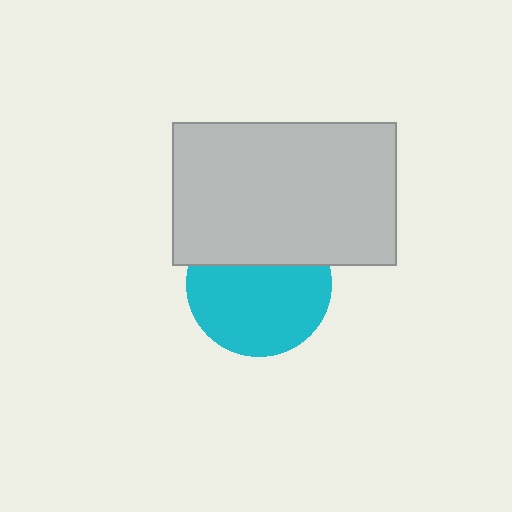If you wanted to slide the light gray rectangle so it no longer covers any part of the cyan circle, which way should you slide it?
Slide it up — that is the most direct way to separate the two shapes.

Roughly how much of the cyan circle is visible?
Most of it is visible (roughly 66%).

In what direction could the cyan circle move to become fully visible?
The cyan circle could move down. That would shift it out from behind the light gray rectangle entirely.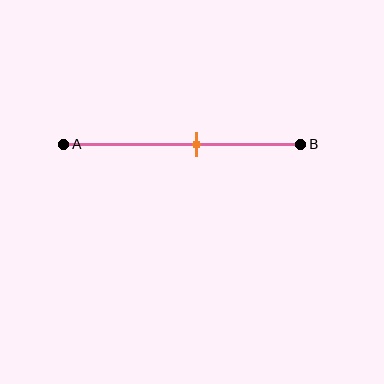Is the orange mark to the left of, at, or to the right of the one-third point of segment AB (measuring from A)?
The orange mark is to the right of the one-third point of segment AB.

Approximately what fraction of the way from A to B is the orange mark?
The orange mark is approximately 55% of the way from A to B.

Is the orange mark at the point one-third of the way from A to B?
No, the mark is at about 55% from A, not at the 33% one-third point.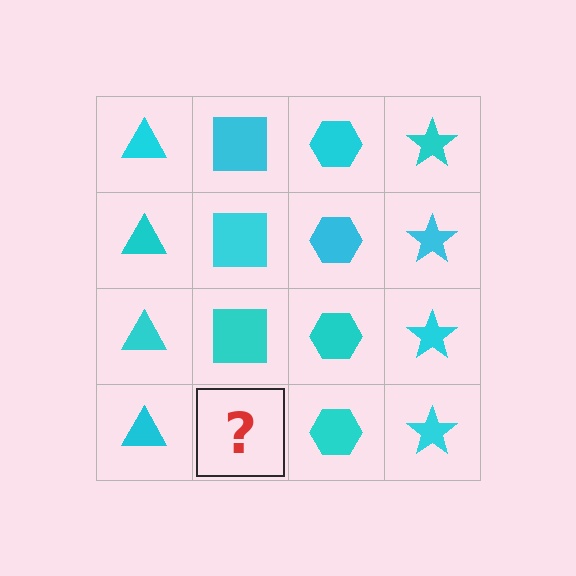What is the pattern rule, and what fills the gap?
The rule is that each column has a consistent shape. The gap should be filled with a cyan square.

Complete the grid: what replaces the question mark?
The question mark should be replaced with a cyan square.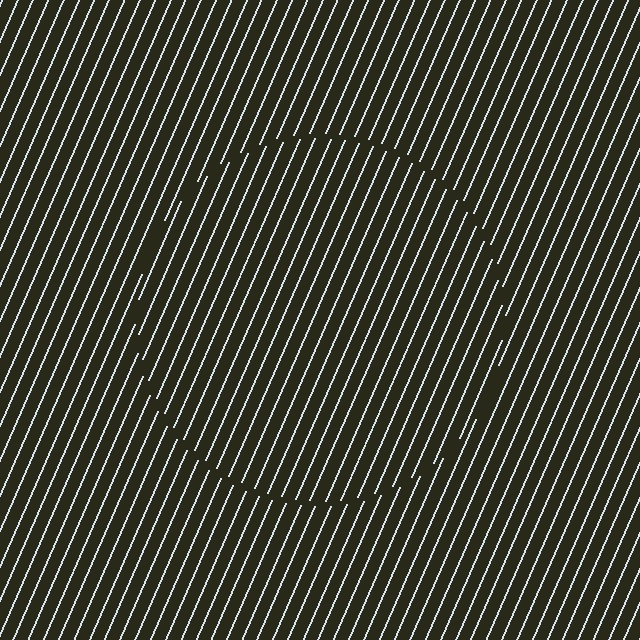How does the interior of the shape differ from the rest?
The interior of the shape contains the same grating, shifted by half a period — the contour is defined by the phase discontinuity where line-ends from the inner and outer gratings abut.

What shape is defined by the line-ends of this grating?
An illusory circle. The interior of the shape contains the same grating, shifted by half a period — the contour is defined by the phase discontinuity where line-ends from the inner and outer gratings abut.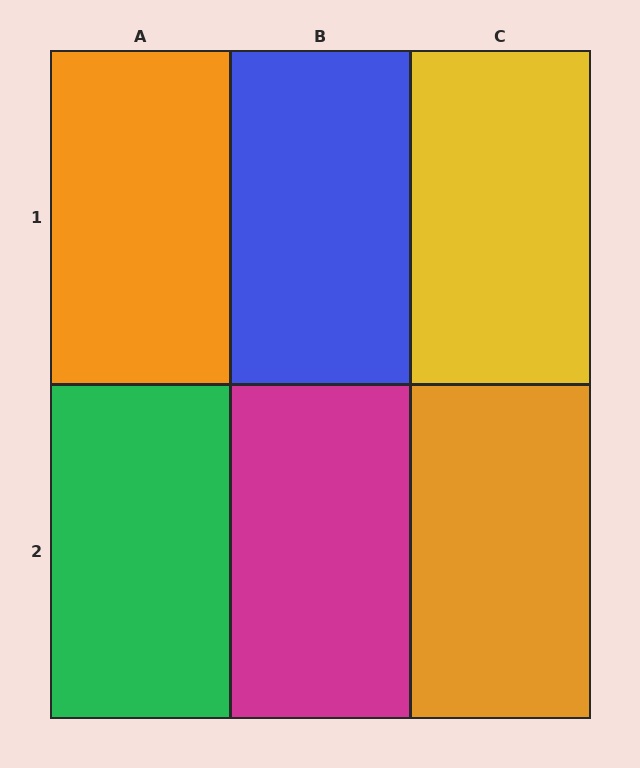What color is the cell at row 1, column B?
Blue.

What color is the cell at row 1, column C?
Yellow.